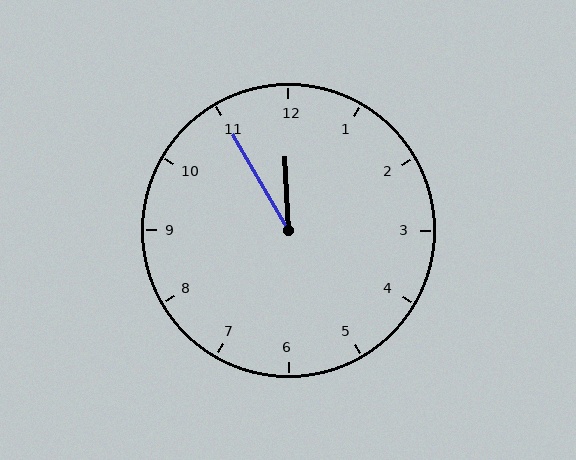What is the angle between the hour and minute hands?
Approximately 28 degrees.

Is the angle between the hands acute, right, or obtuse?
It is acute.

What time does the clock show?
11:55.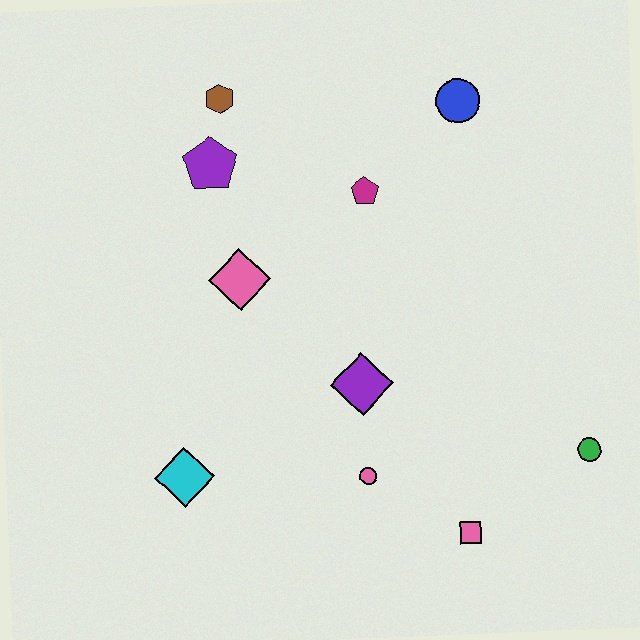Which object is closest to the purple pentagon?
The brown hexagon is closest to the purple pentagon.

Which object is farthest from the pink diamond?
The green circle is farthest from the pink diamond.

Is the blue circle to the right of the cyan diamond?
Yes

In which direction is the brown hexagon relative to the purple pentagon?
The brown hexagon is above the purple pentagon.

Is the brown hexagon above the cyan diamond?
Yes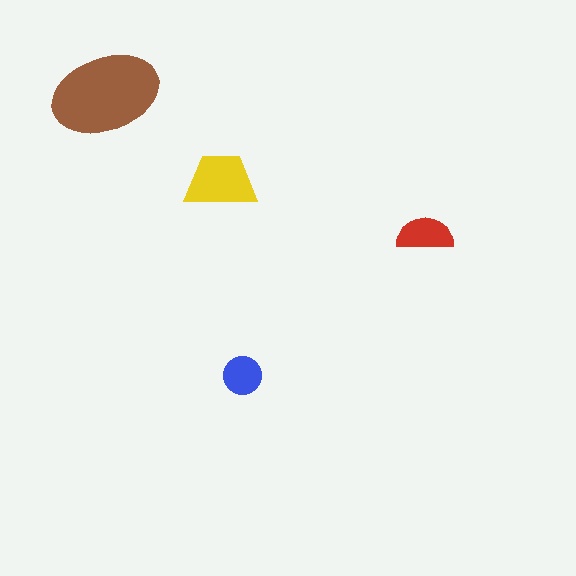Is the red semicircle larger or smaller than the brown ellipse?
Smaller.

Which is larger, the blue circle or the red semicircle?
The red semicircle.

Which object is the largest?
The brown ellipse.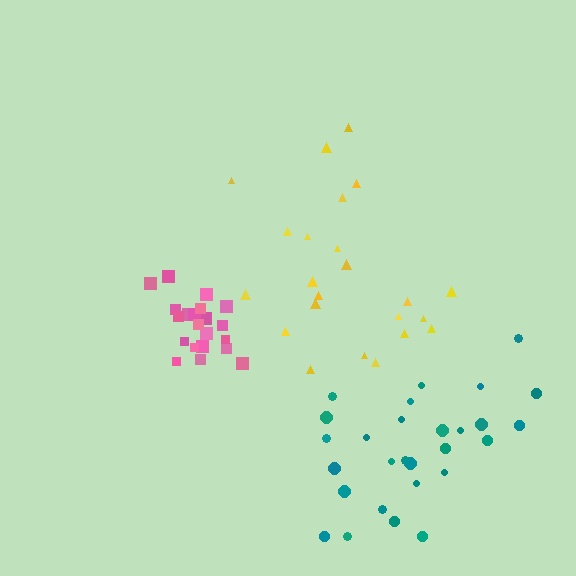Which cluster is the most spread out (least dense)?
Yellow.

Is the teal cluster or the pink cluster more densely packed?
Pink.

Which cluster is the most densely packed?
Pink.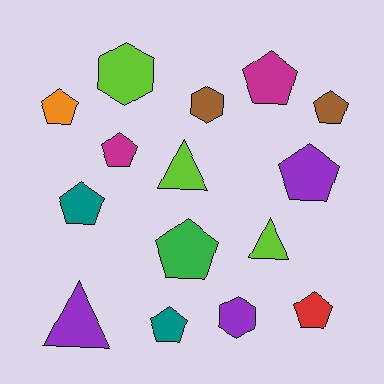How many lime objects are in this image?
There are 3 lime objects.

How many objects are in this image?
There are 15 objects.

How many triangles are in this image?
There are 3 triangles.